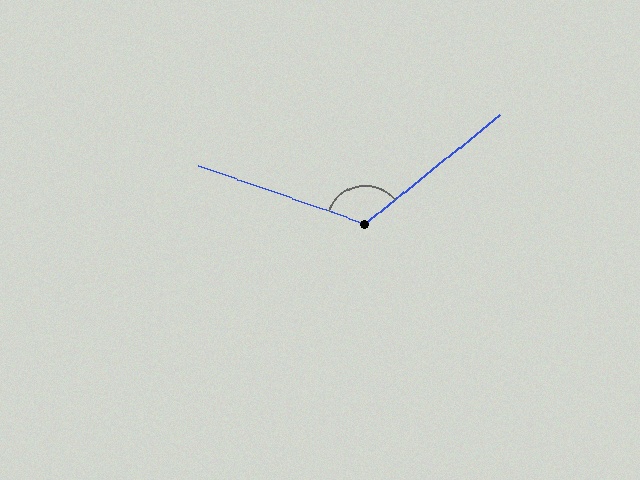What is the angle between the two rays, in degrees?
Approximately 122 degrees.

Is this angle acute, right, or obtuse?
It is obtuse.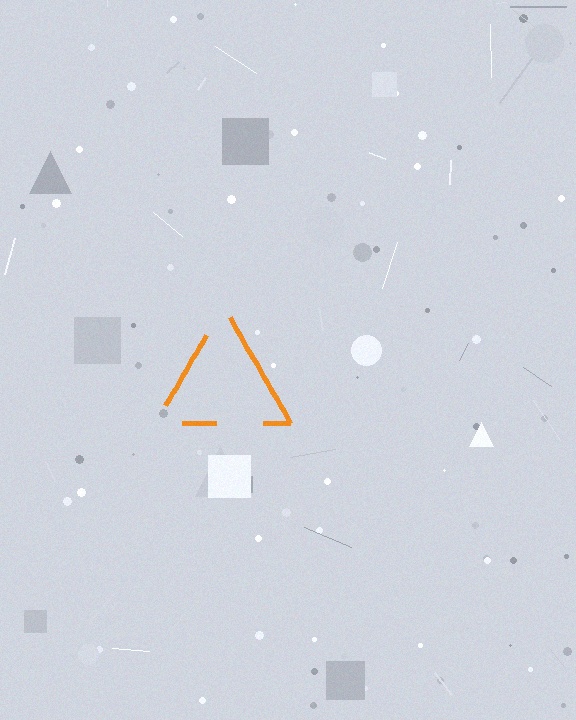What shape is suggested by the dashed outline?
The dashed outline suggests a triangle.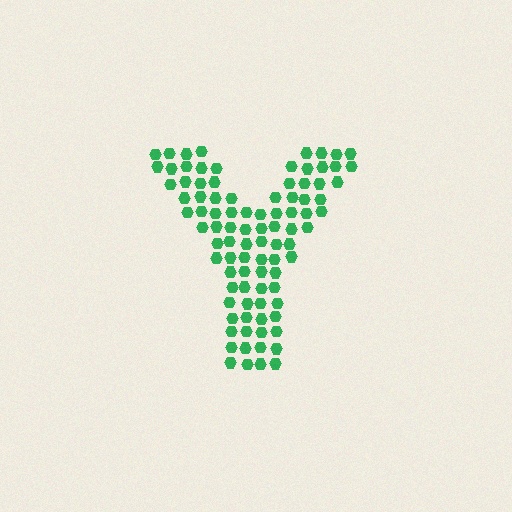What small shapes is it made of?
It is made of small hexagons.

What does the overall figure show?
The overall figure shows the letter Y.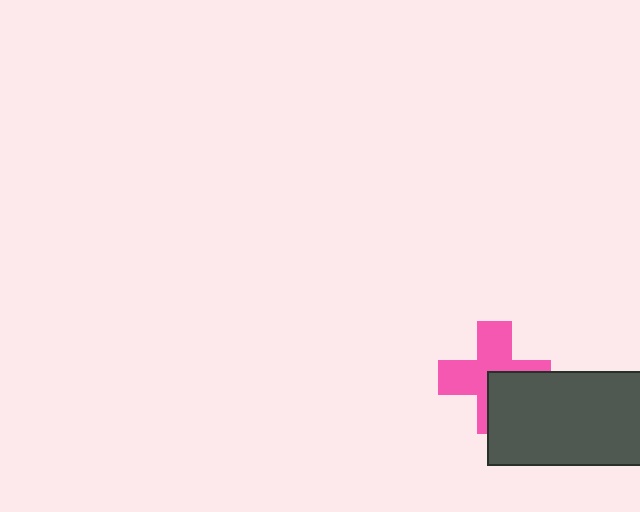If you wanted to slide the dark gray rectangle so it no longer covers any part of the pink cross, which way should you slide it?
Slide it toward the lower-right — that is the most direct way to separate the two shapes.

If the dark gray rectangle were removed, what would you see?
You would see the complete pink cross.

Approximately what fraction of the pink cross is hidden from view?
Roughly 37% of the pink cross is hidden behind the dark gray rectangle.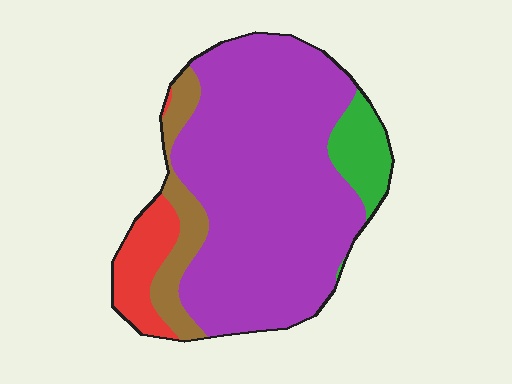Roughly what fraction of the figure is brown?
Brown covers 11% of the figure.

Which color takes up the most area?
Purple, at roughly 70%.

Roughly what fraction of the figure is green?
Green takes up about one tenth (1/10) of the figure.